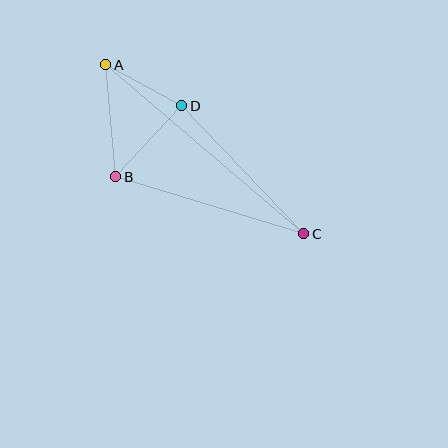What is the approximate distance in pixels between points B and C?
The distance between B and C is approximately 196 pixels.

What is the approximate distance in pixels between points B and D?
The distance between B and D is approximately 97 pixels.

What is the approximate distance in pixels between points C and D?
The distance between C and D is approximately 177 pixels.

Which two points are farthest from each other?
Points A and C are farthest from each other.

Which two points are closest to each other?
Points A and D are closest to each other.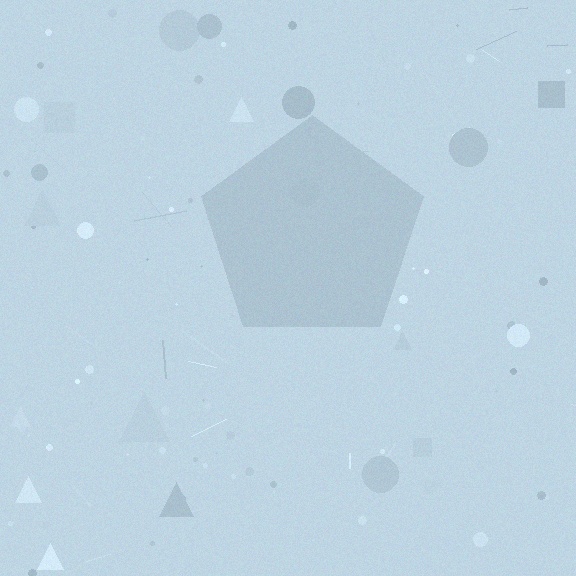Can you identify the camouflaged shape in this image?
The camouflaged shape is a pentagon.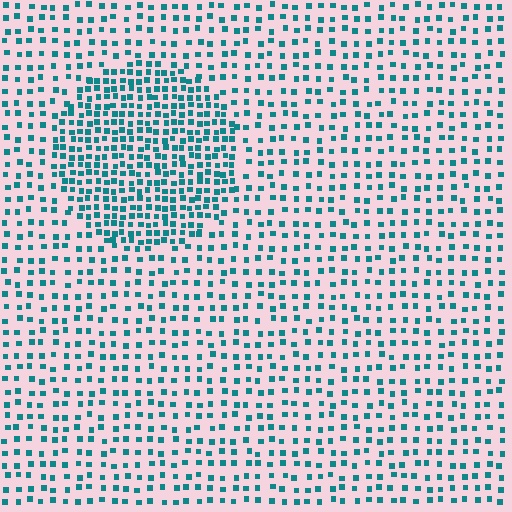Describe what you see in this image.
The image contains small teal elements arranged at two different densities. A circle-shaped region is visible where the elements are more densely packed than the surrounding area.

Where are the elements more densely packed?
The elements are more densely packed inside the circle boundary.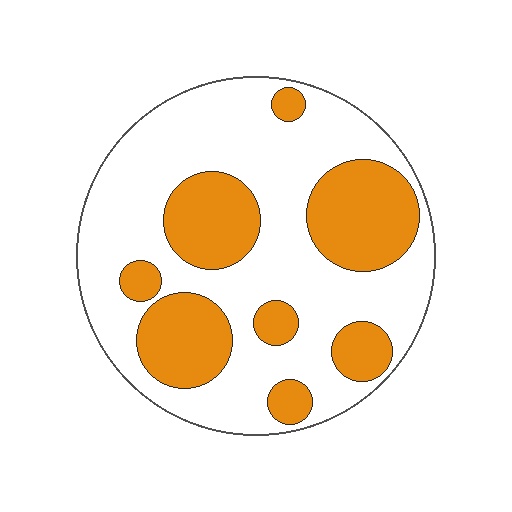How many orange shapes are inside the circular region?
8.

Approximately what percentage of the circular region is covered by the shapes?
Approximately 35%.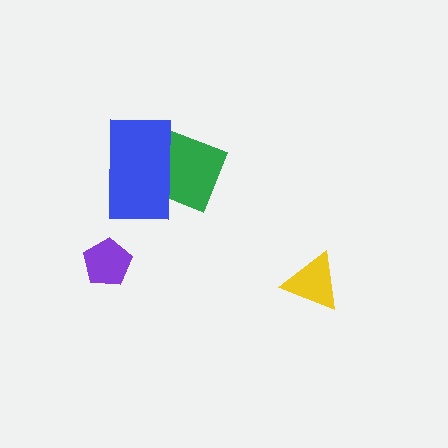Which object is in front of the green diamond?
The blue rectangle is in front of the green diamond.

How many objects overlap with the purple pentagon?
0 objects overlap with the purple pentagon.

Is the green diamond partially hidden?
Yes, it is partially covered by another shape.